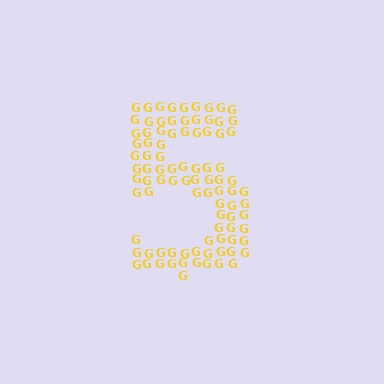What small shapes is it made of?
It is made of small letter G's.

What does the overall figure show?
The overall figure shows the digit 5.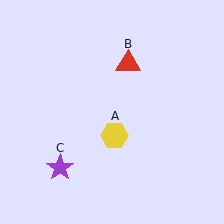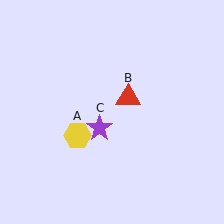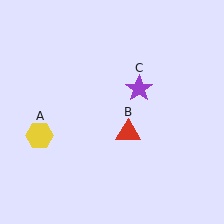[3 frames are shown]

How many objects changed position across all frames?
3 objects changed position: yellow hexagon (object A), red triangle (object B), purple star (object C).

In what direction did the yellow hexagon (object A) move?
The yellow hexagon (object A) moved left.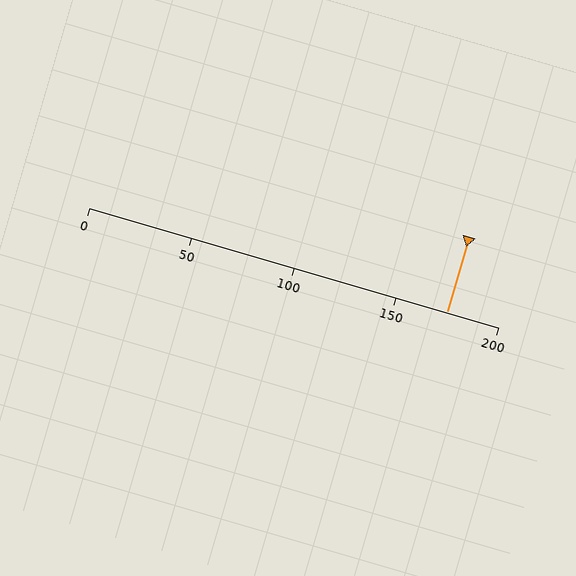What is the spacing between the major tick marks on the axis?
The major ticks are spaced 50 apart.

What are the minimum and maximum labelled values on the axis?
The axis runs from 0 to 200.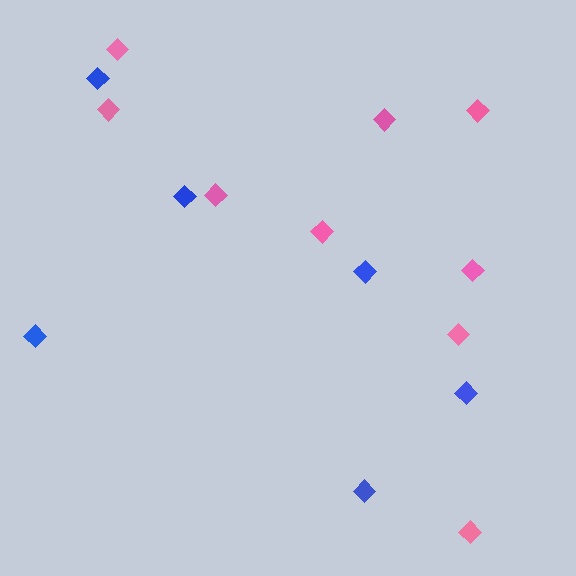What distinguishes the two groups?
There are 2 groups: one group of blue diamonds (6) and one group of pink diamonds (9).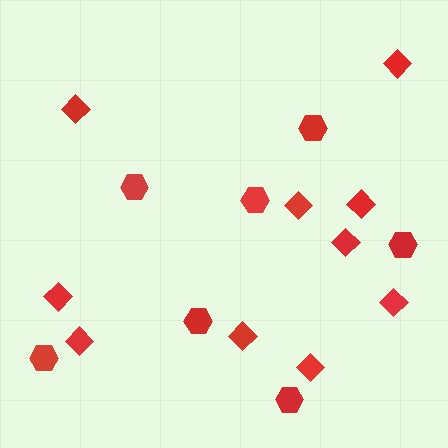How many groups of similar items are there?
There are 2 groups: one group of hexagons (7) and one group of diamonds (10).